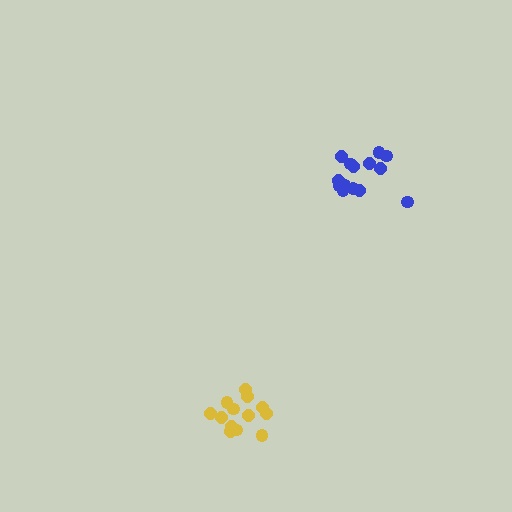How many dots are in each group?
Group 1: 13 dots, Group 2: 14 dots (27 total).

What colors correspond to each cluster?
The clusters are colored: yellow, blue.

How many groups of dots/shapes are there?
There are 2 groups.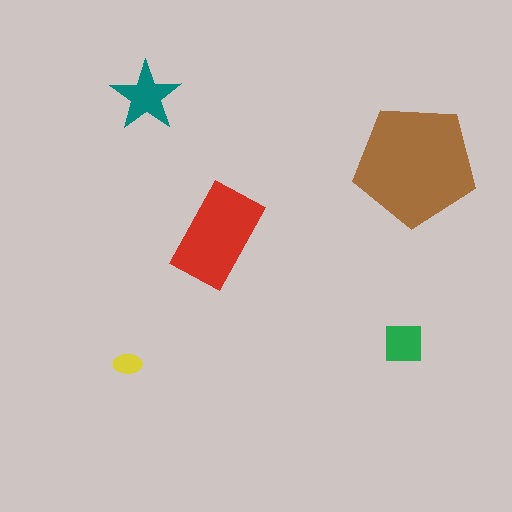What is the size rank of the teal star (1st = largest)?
3rd.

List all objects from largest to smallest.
The brown pentagon, the red rectangle, the teal star, the green square, the yellow ellipse.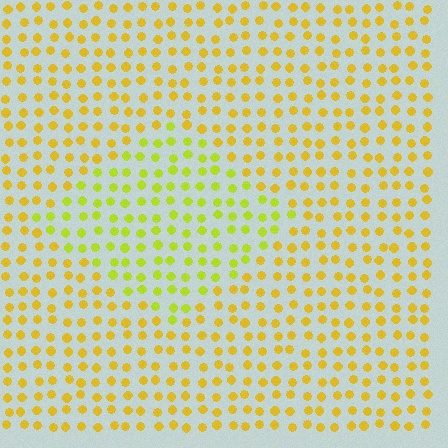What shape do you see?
I see a diamond.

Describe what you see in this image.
The image is filled with small yellow elements in a uniform arrangement. A diamond-shaped region is visible where the elements are tinted to a slightly different hue, forming a subtle color boundary.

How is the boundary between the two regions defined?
The boundary is defined purely by a slight shift in hue (about 27 degrees). Spacing, size, and orientation are identical on both sides.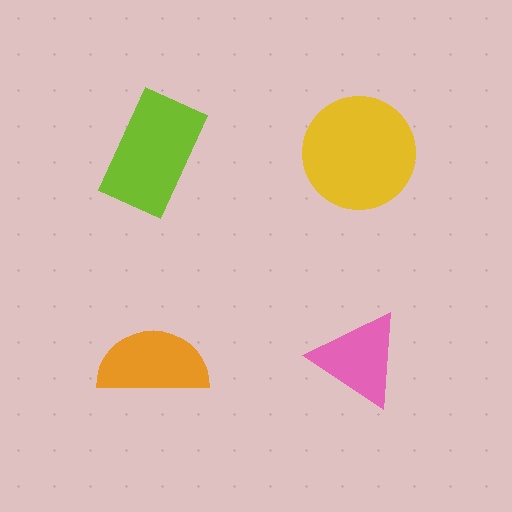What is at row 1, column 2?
A yellow circle.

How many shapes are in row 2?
2 shapes.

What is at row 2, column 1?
An orange semicircle.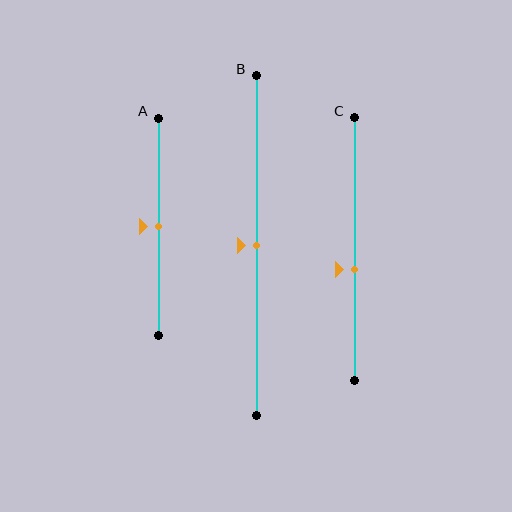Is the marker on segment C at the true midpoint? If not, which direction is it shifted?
No, the marker on segment C is shifted downward by about 8% of the segment length.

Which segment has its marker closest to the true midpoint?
Segment A has its marker closest to the true midpoint.